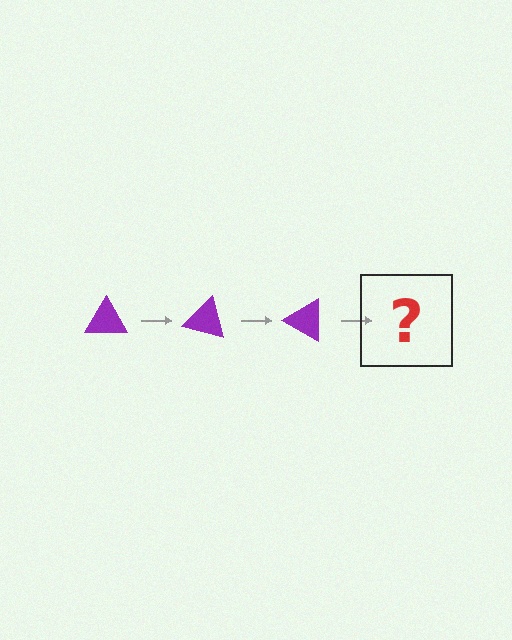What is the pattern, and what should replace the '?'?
The pattern is that the triangle rotates 15 degrees each step. The '?' should be a purple triangle rotated 45 degrees.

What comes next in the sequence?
The next element should be a purple triangle rotated 45 degrees.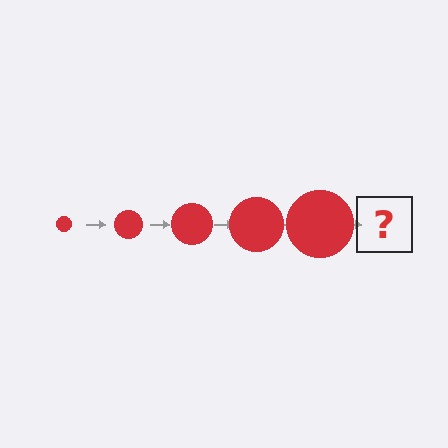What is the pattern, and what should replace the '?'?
The pattern is that the circle gets progressively larger each step. The '?' should be a red circle, larger than the previous one.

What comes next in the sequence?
The next element should be a red circle, larger than the previous one.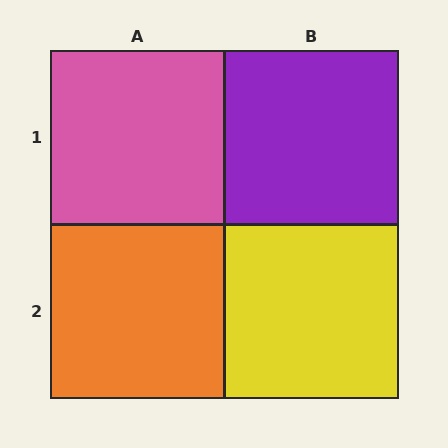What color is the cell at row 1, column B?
Purple.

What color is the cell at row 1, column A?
Pink.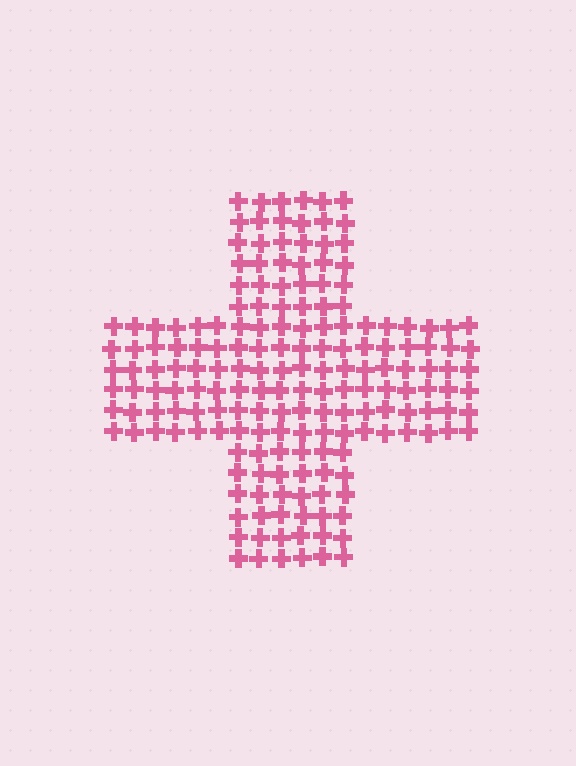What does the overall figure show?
The overall figure shows a cross.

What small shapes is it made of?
It is made of small crosses.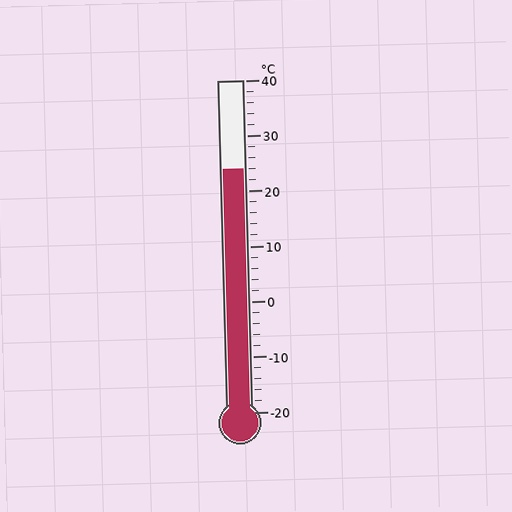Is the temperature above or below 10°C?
The temperature is above 10°C.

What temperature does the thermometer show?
The thermometer shows approximately 24°C.